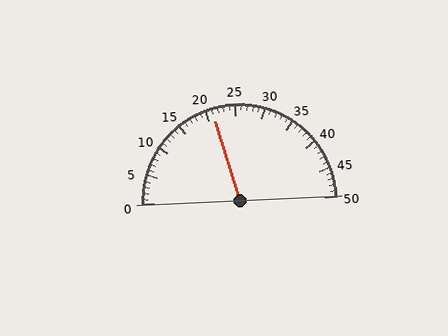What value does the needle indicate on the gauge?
The needle indicates approximately 21.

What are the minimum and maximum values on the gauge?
The gauge ranges from 0 to 50.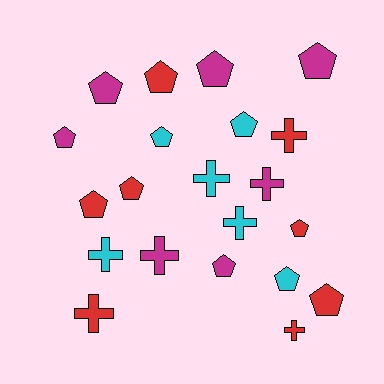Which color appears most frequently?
Red, with 8 objects.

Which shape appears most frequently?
Pentagon, with 13 objects.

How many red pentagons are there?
There are 5 red pentagons.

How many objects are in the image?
There are 21 objects.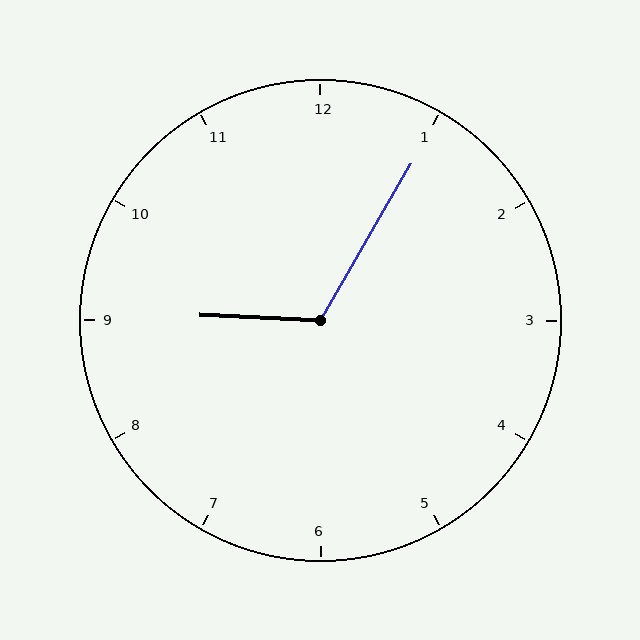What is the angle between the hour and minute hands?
Approximately 118 degrees.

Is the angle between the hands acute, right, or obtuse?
It is obtuse.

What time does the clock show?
9:05.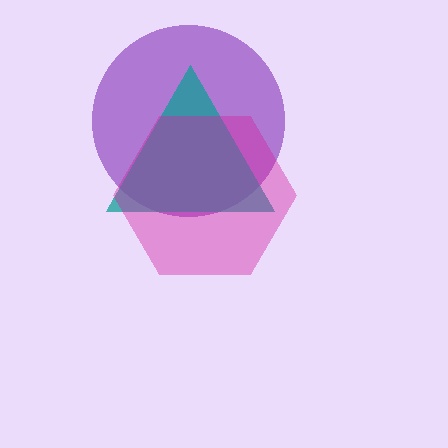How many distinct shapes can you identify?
There are 3 distinct shapes: a purple circle, a teal triangle, a magenta hexagon.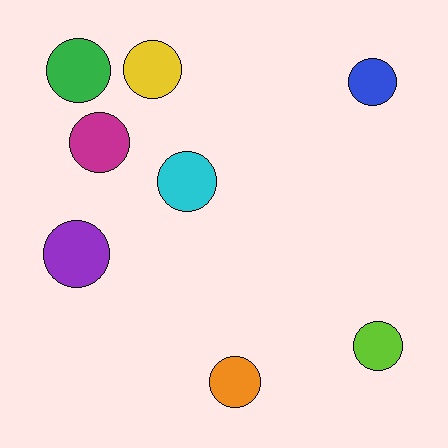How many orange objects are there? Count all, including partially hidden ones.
There is 1 orange object.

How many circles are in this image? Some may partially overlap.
There are 8 circles.